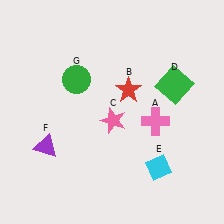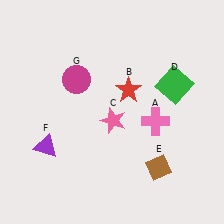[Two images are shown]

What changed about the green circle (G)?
In Image 1, G is green. In Image 2, it changed to magenta.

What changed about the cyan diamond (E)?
In Image 1, E is cyan. In Image 2, it changed to brown.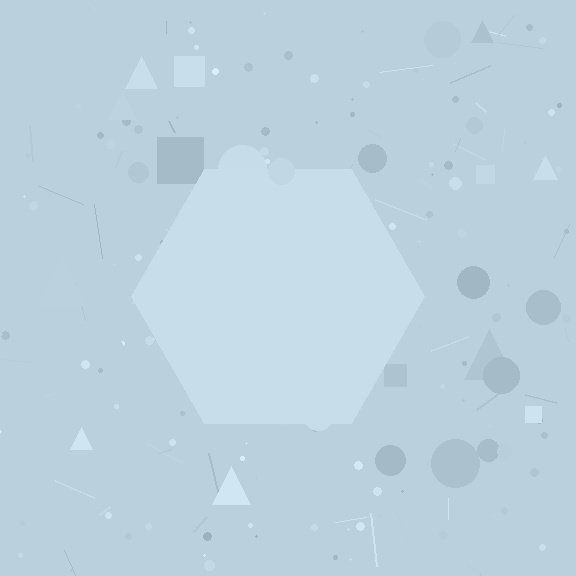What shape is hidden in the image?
A hexagon is hidden in the image.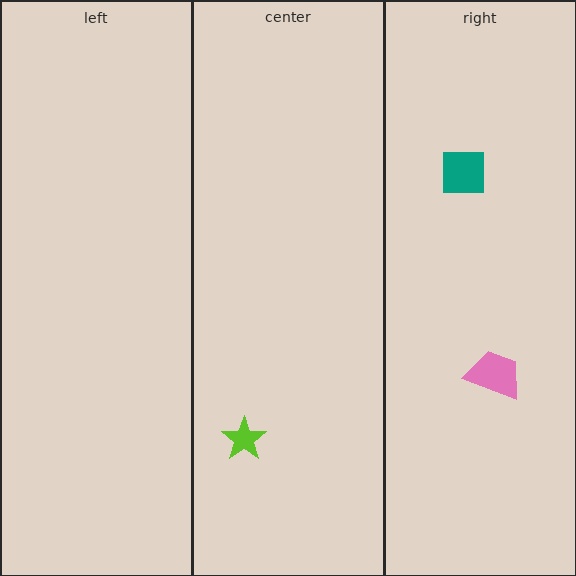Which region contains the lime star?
The center region.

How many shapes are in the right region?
2.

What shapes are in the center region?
The lime star.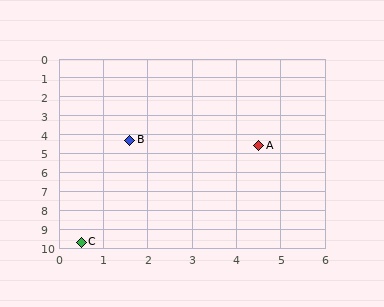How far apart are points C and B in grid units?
Points C and B are about 5.5 grid units apart.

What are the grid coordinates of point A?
Point A is at approximately (4.5, 4.6).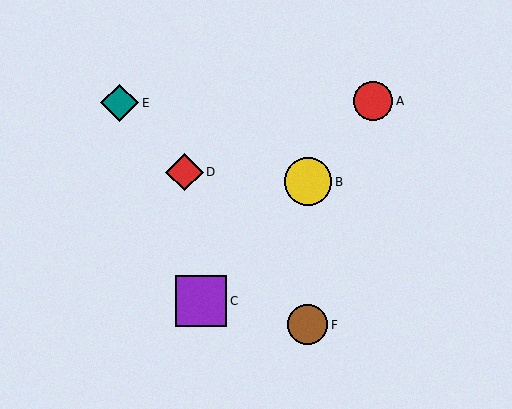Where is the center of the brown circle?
The center of the brown circle is at (308, 325).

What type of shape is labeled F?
Shape F is a brown circle.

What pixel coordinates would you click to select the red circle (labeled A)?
Click at (373, 101) to select the red circle A.